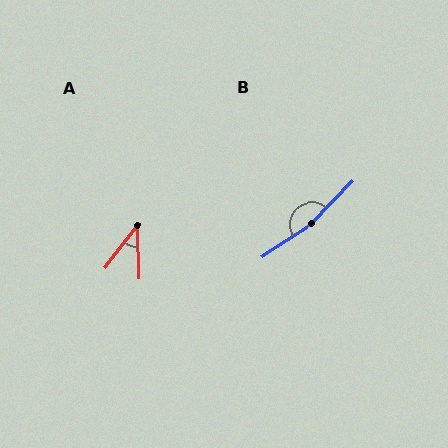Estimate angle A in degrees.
Approximately 39 degrees.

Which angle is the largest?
B, at approximately 167 degrees.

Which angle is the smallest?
A, at approximately 39 degrees.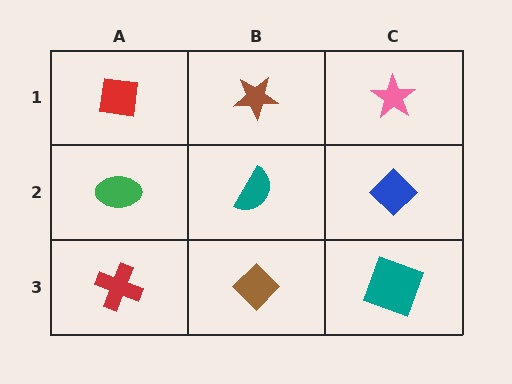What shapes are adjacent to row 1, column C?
A blue diamond (row 2, column C), a brown star (row 1, column B).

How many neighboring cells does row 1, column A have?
2.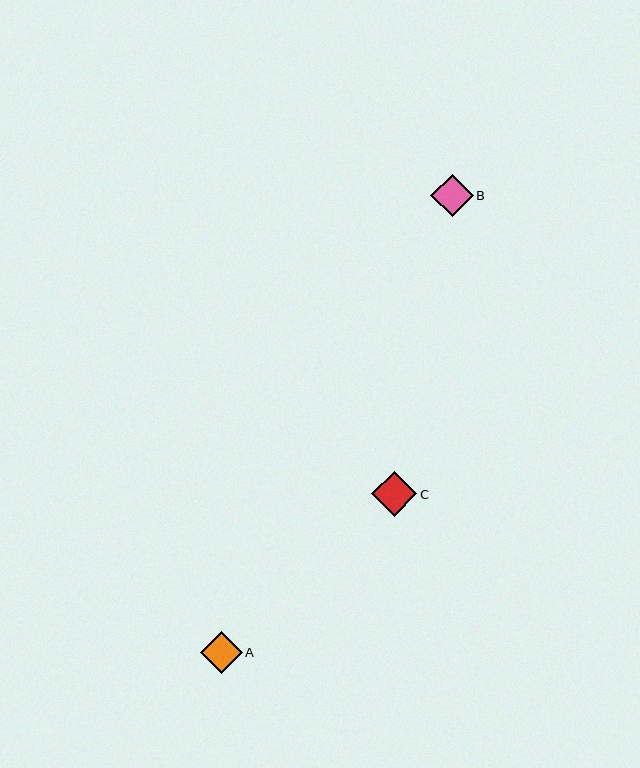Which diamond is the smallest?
Diamond A is the smallest with a size of approximately 42 pixels.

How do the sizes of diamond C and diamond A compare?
Diamond C and diamond A are approximately the same size.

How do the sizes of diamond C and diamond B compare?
Diamond C and diamond B are approximately the same size.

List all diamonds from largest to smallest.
From largest to smallest: C, B, A.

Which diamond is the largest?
Diamond C is the largest with a size of approximately 45 pixels.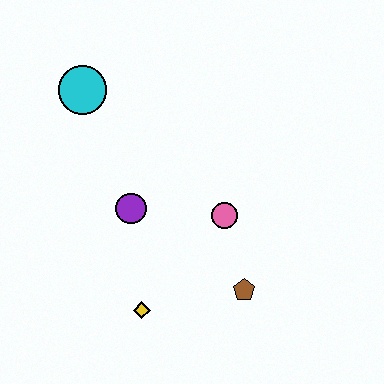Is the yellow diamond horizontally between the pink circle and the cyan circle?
Yes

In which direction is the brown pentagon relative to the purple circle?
The brown pentagon is to the right of the purple circle.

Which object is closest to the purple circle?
The pink circle is closest to the purple circle.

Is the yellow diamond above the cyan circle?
No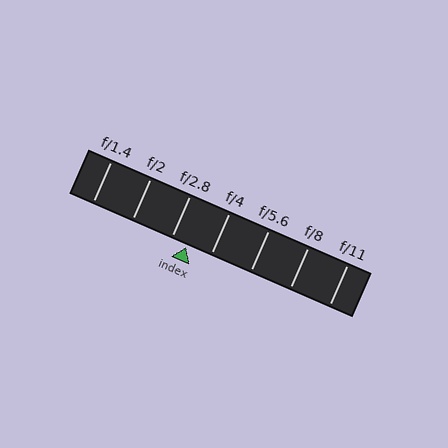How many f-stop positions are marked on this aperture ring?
There are 7 f-stop positions marked.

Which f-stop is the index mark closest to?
The index mark is closest to f/2.8.